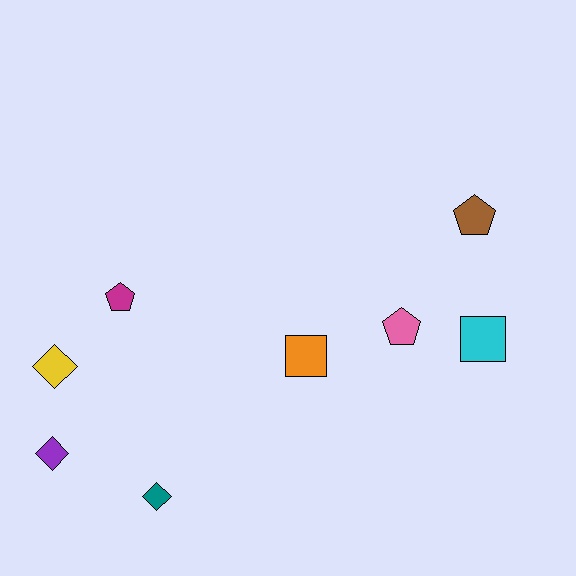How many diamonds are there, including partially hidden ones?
There are 3 diamonds.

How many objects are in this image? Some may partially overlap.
There are 8 objects.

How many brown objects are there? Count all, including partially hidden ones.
There is 1 brown object.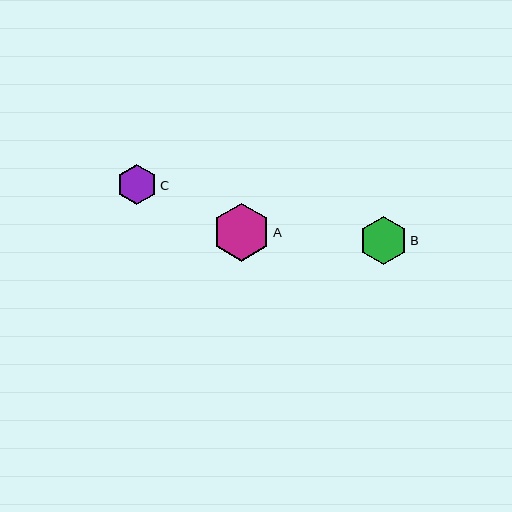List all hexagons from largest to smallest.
From largest to smallest: A, B, C.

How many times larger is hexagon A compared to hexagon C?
Hexagon A is approximately 1.4 times the size of hexagon C.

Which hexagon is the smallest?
Hexagon C is the smallest with a size of approximately 40 pixels.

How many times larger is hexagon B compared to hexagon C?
Hexagon B is approximately 1.2 times the size of hexagon C.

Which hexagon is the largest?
Hexagon A is the largest with a size of approximately 58 pixels.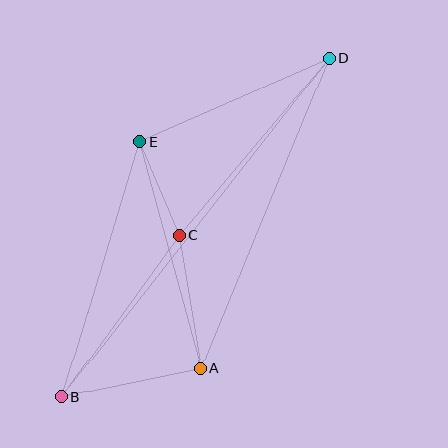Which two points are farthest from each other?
Points B and D are farthest from each other.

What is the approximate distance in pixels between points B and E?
The distance between B and E is approximately 267 pixels.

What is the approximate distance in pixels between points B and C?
The distance between B and C is approximately 200 pixels.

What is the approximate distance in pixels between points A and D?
The distance between A and D is approximately 335 pixels.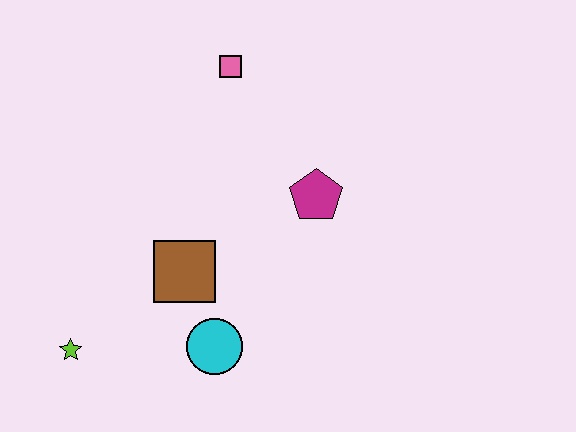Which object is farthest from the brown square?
The pink square is farthest from the brown square.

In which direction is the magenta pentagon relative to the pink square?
The magenta pentagon is below the pink square.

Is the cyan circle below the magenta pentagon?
Yes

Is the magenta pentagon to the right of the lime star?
Yes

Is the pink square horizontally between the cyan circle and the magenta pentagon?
Yes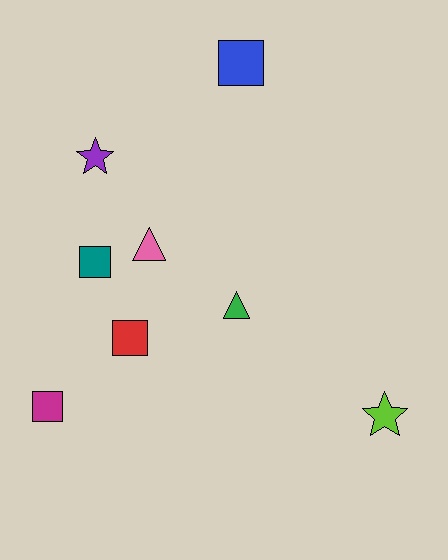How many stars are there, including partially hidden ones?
There are 2 stars.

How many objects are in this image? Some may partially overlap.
There are 8 objects.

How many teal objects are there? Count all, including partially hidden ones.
There is 1 teal object.